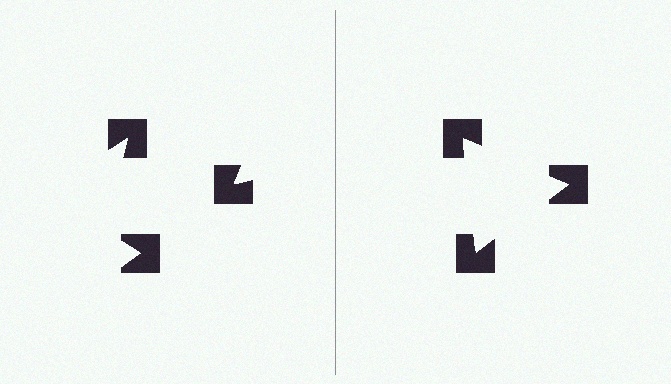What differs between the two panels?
The notched squares are positioned identically on both sides; only the wedge orientations differ. On the right they align to a triangle; on the left they are misaligned.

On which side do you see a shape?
An illusory triangle appears on the right side. On the left side the wedge cuts are rotated, so no coherent shape forms.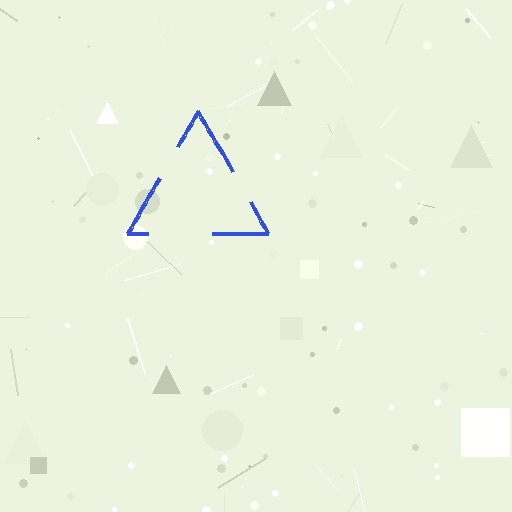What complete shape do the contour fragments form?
The contour fragments form a triangle.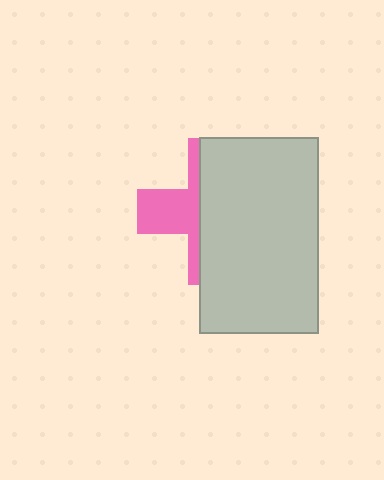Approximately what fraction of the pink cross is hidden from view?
Roughly 65% of the pink cross is hidden behind the light gray rectangle.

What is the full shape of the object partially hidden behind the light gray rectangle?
The partially hidden object is a pink cross.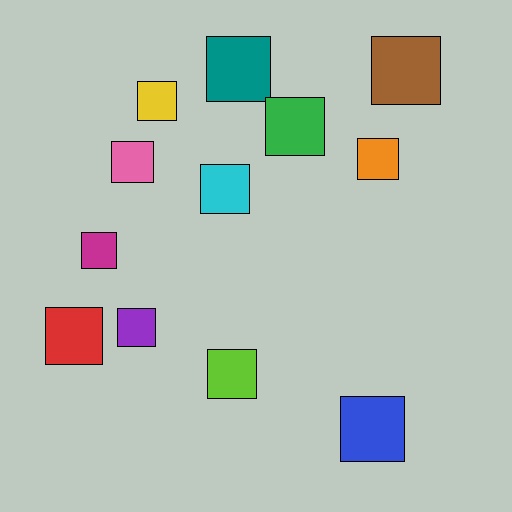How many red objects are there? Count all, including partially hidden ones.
There is 1 red object.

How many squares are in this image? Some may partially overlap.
There are 12 squares.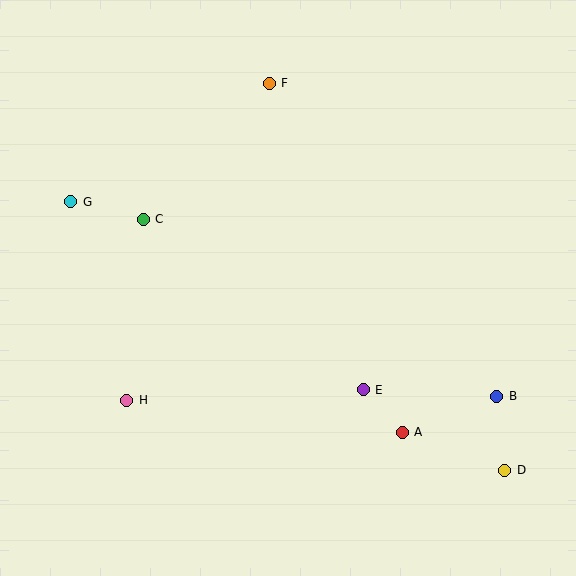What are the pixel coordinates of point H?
Point H is at (127, 400).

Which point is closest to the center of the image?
Point E at (363, 390) is closest to the center.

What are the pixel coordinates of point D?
Point D is at (505, 470).